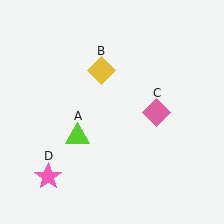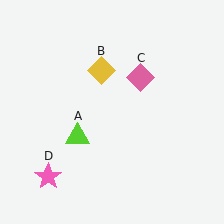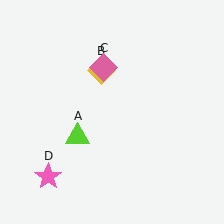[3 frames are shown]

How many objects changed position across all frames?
1 object changed position: pink diamond (object C).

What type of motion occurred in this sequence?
The pink diamond (object C) rotated counterclockwise around the center of the scene.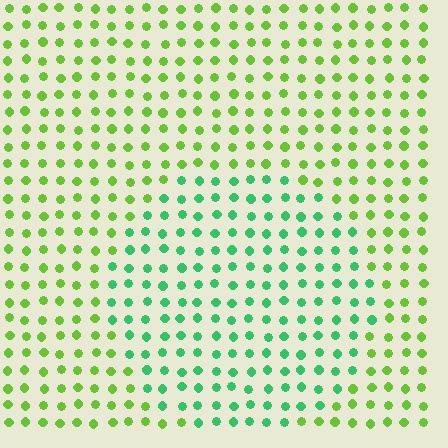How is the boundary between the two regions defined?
The boundary is defined purely by a slight shift in hue (about 44 degrees). Spacing, size, and orientation are identical on both sides.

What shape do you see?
I see a circle.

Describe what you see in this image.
The image is filled with small lime elements in a uniform arrangement. A circle-shaped region is visible where the elements are tinted to a slightly different hue, forming a subtle color boundary.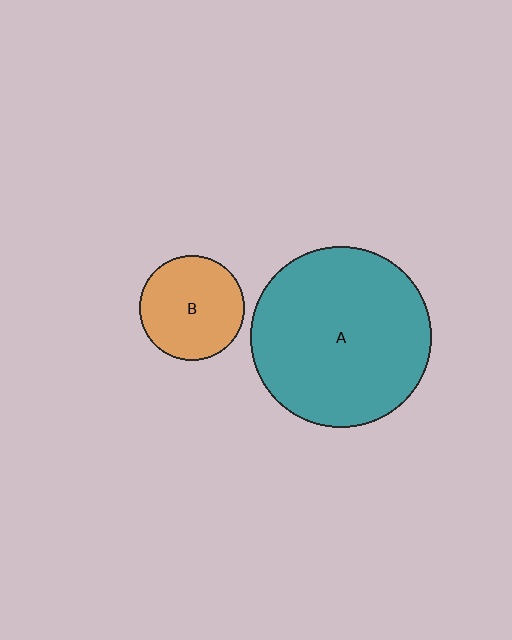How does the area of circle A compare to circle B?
Approximately 3.0 times.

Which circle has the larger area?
Circle A (teal).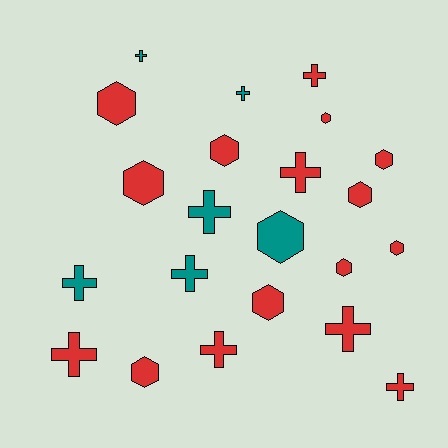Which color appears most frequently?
Red, with 16 objects.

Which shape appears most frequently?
Hexagon, with 11 objects.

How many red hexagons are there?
There are 10 red hexagons.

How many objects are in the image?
There are 22 objects.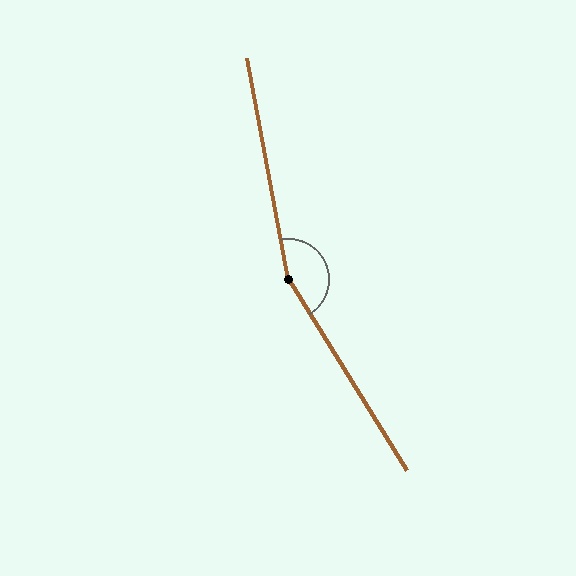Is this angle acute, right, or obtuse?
It is obtuse.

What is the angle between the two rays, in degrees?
Approximately 159 degrees.